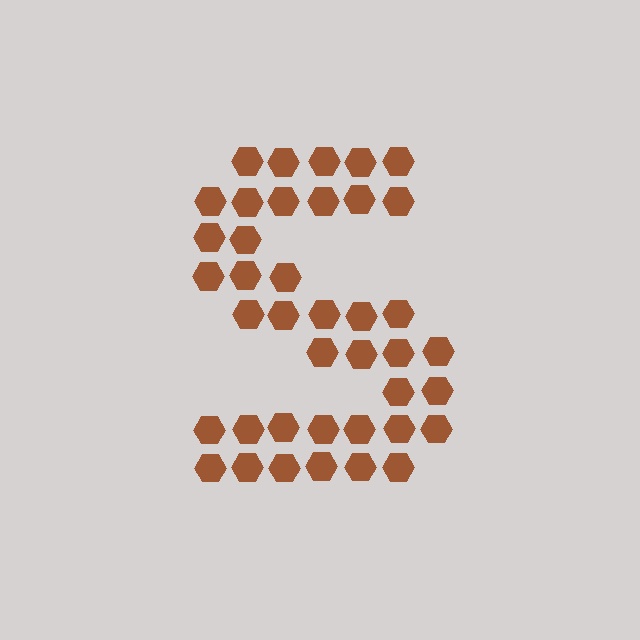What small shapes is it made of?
It is made of small hexagons.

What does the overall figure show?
The overall figure shows the letter S.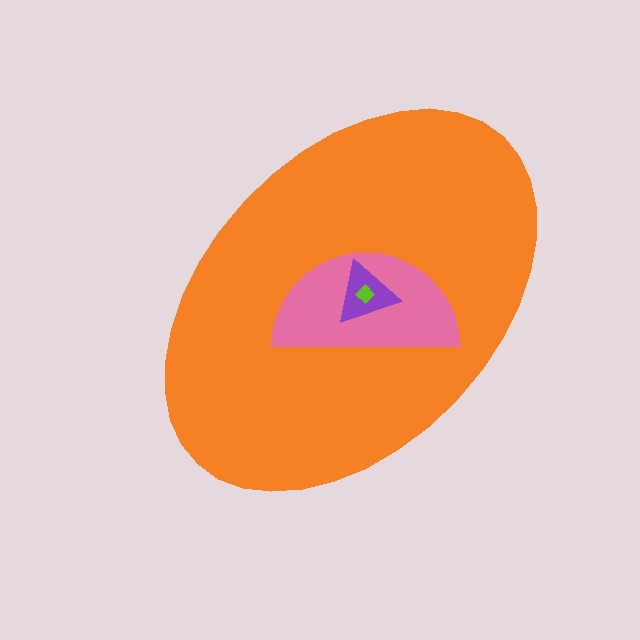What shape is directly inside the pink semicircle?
The purple triangle.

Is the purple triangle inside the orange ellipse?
Yes.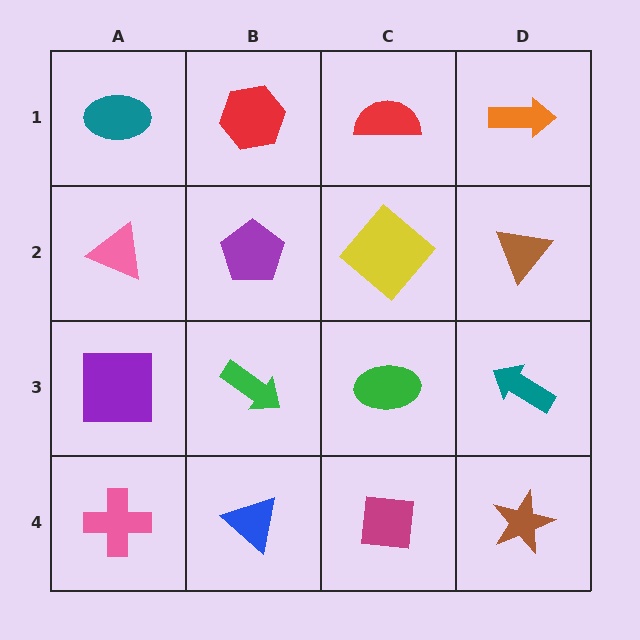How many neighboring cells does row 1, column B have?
3.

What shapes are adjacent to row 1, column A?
A pink triangle (row 2, column A), a red hexagon (row 1, column B).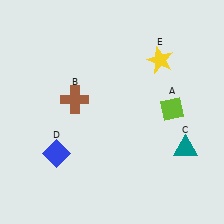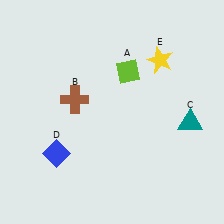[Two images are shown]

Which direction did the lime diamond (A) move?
The lime diamond (A) moved left.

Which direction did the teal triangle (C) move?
The teal triangle (C) moved up.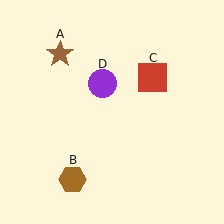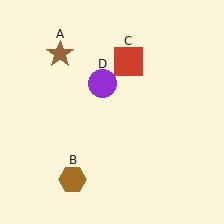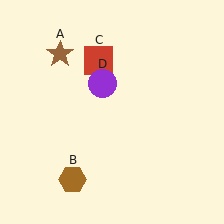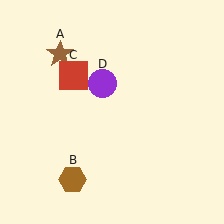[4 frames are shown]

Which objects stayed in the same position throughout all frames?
Brown star (object A) and brown hexagon (object B) and purple circle (object D) remained stationary.